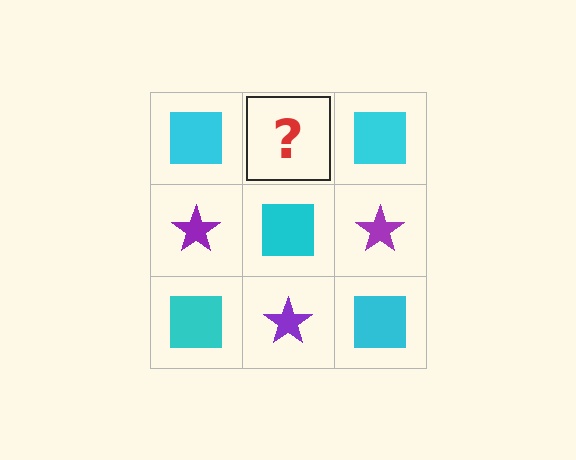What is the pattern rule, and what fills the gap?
The rule is that it alternates cyan square and purple star in a checkerboard pattern. The gap should be filled with a purple star.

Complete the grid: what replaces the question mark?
The question mark should be replaced with a purple star.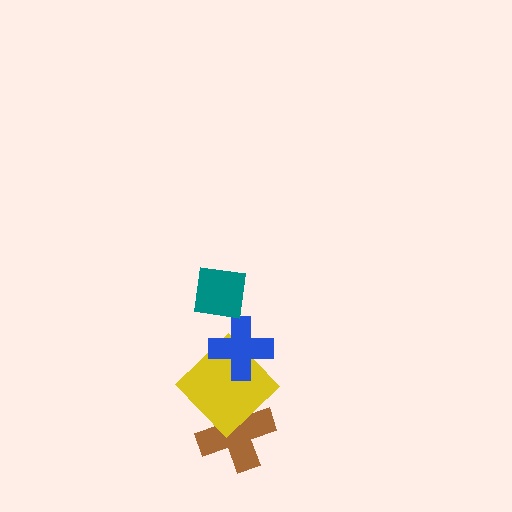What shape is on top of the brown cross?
The yellow diamond is on top of the brown cross.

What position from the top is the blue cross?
The blue cross is 2nd from the top.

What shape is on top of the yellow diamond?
The blue cross is on top of the yellow diamond.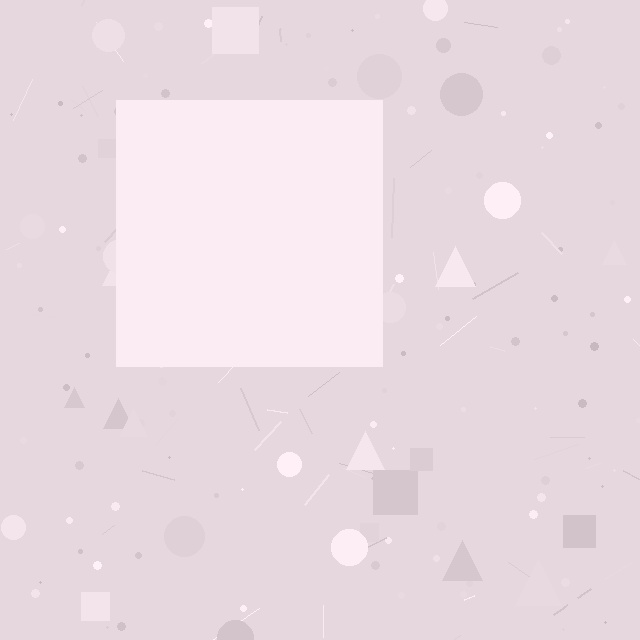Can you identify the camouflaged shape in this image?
The camouflaged shape is a square.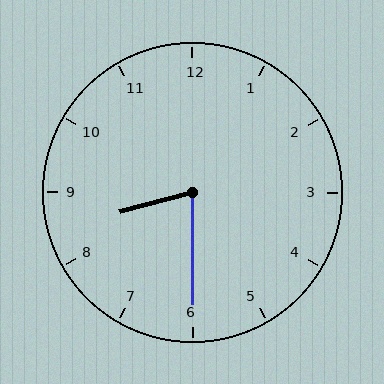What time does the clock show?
8:30.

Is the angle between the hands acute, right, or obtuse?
It is acute.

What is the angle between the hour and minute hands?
Approximately 75 degrees.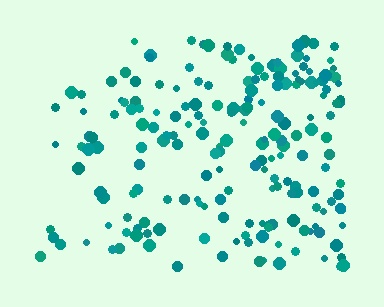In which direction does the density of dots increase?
From left to right, with the right side densest.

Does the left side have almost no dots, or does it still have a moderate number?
Still a moderate number, just noticeably fewer than the right.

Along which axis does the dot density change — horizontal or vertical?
Horizontal.